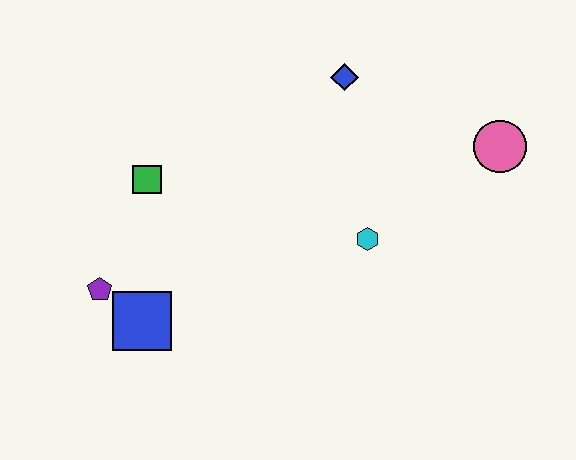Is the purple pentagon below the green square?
Yes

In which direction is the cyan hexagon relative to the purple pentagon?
The cyan hexagon is to the right of the purple pentagon.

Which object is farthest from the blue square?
The pink circle is farthest from the blue square.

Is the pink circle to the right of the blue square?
Yes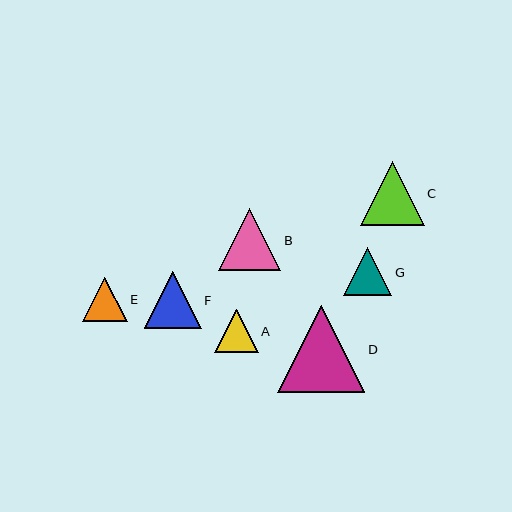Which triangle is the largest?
Triangle D is the largest with a size of approximately 87 pixels.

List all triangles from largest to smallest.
From largest to smallest: D, C, B, F, G, E, A.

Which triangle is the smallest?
Triangle A is the smallest with a size of approximately 43 pixels.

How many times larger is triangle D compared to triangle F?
Triangle D is approximately 1.5 times the size of triangle F.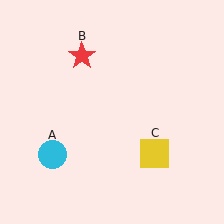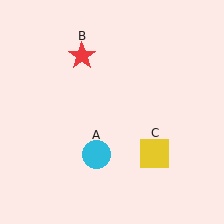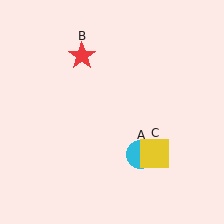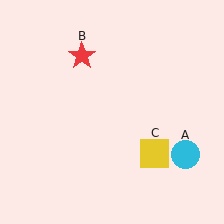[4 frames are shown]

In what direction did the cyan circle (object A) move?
The cyan circle (object A) moved right.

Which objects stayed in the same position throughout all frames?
Red star (object B) and yellow square (object C) remained stationary.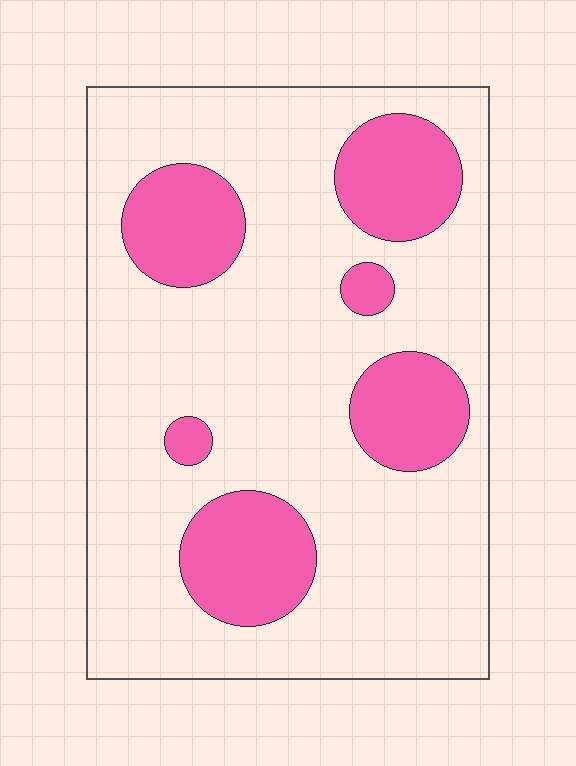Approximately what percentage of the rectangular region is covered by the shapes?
Approximately 25%.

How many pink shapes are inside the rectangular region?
6.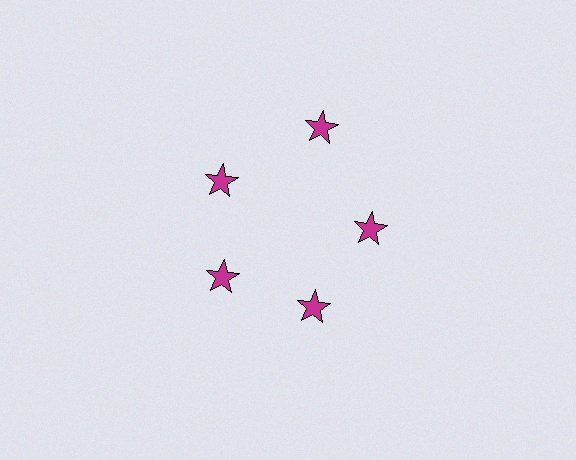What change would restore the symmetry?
The symmetry would be restored by moving it inward, back onto the ring so that all 5 stars sit at equal angles and equal distance from the center.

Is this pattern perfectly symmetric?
No. The 5 magenta stars are arranged in a ring, but one element near the 1 o'clock position is pushed outward from the center, breaking the 5-fold rotational symmetry.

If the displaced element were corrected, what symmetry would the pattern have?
It would have 5-fold rotational symmetry — the pattern would map onto itself every 72 degrees.